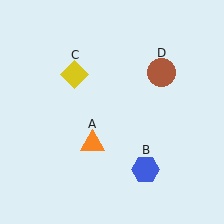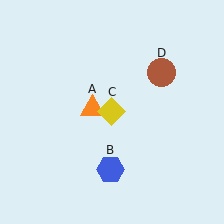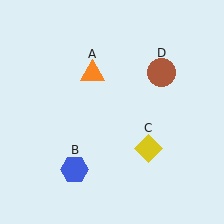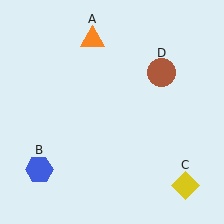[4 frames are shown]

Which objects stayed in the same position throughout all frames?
Brown circle (object D) remained stationary.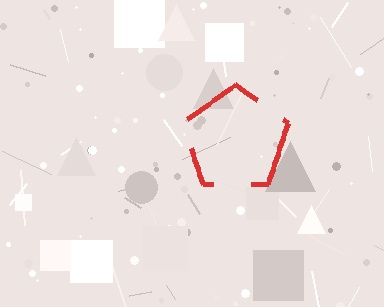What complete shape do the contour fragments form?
The contour fragments form a pentagon.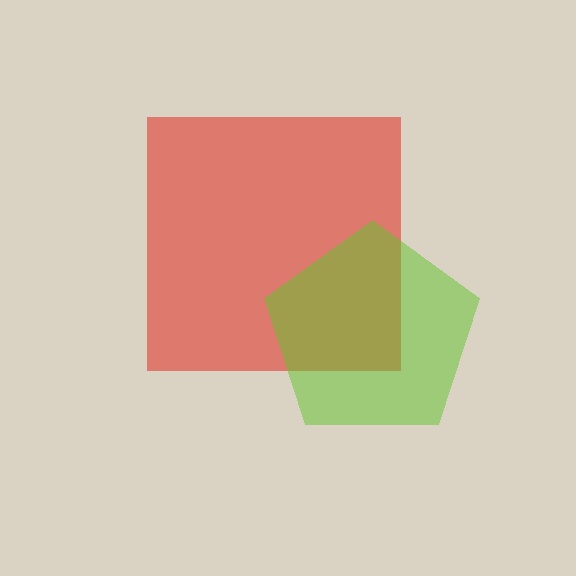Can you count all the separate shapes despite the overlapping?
Yes, there are 2 separate shapes.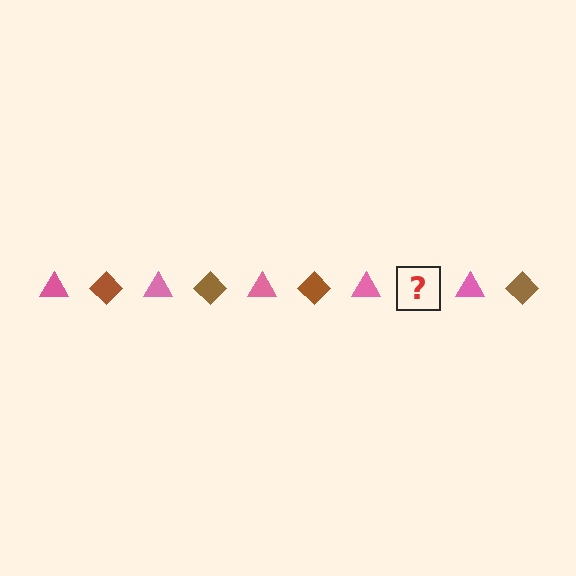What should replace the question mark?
The question mark should be replaced with a brown diamond.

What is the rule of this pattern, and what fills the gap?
The rule is that the pattern alternates between pink triangle and brown diamond. The gap should be filled with a brown diamond.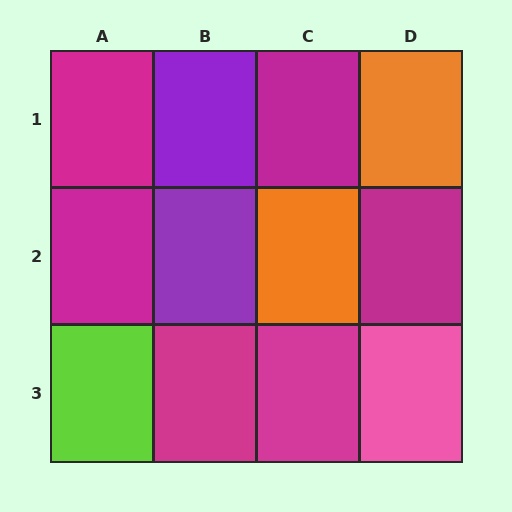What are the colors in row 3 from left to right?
Lime, magenta, magenta, pink.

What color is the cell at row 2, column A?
Magenta.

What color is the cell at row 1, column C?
Magenta.